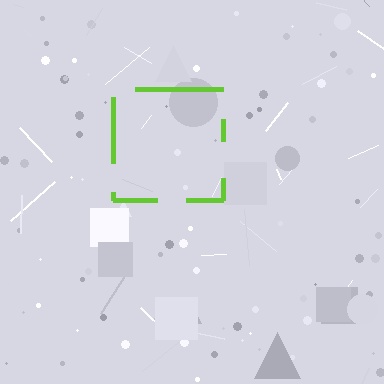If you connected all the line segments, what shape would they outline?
They would outline a square.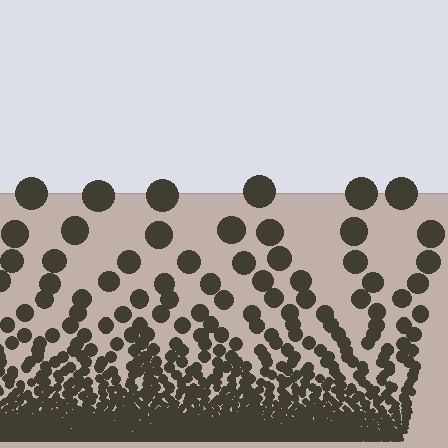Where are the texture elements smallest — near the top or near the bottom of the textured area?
Near the bottom.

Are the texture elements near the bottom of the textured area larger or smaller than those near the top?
Smaller. The gradient is inverted — elements near the bottom are smaller and denser.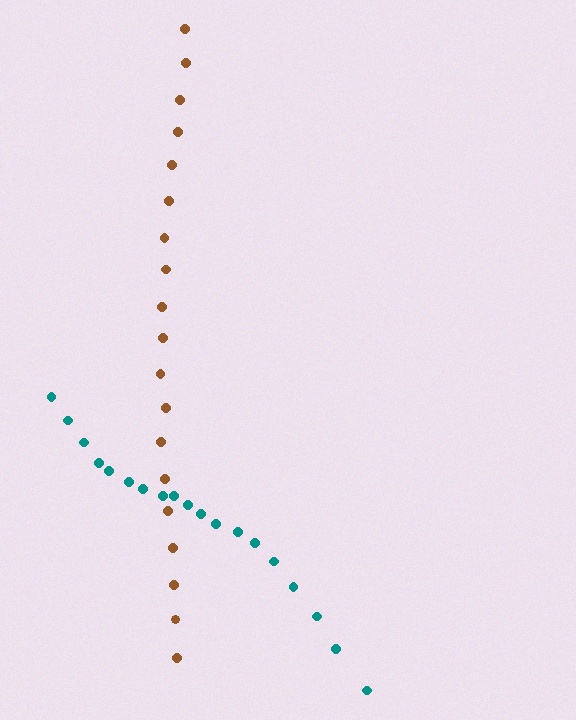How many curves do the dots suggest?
There are 2 distinct paths.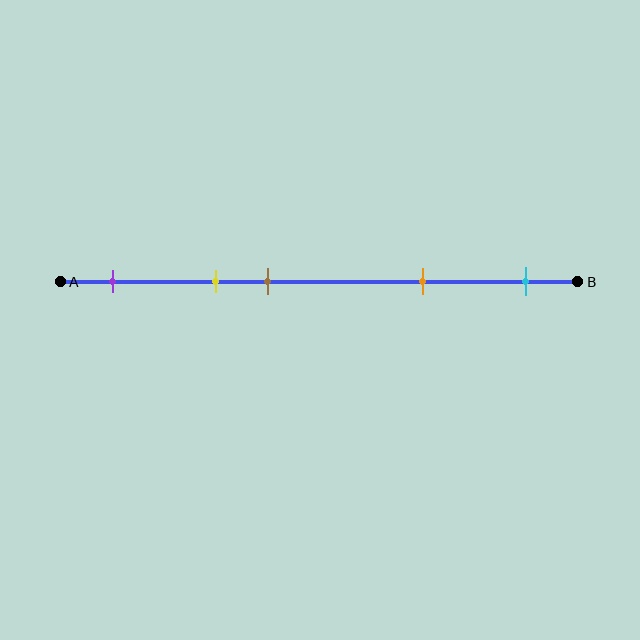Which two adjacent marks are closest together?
The yellow and brown marks are the closest adjacent pair.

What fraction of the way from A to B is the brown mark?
The brown mark is approximately 40% (0.4) of the way from A to B.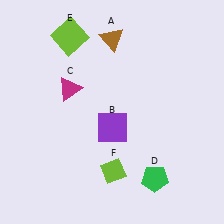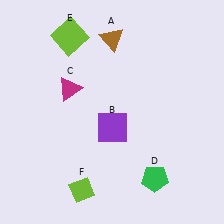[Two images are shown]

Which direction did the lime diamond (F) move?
The lime diamond (F) moved left.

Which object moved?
The lime diamond (F) moved left.